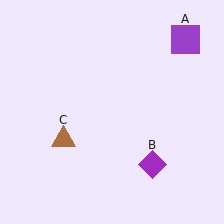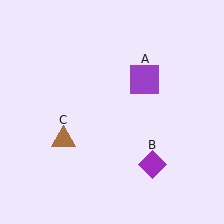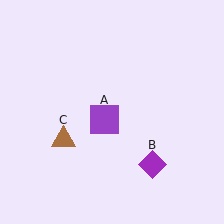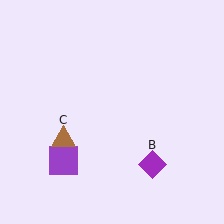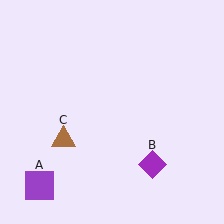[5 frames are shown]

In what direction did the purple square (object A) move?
The purple square (object A) moved down and to the left.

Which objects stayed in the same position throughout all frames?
Purple diamond (object B) and brown triangle (object C) remained stationary.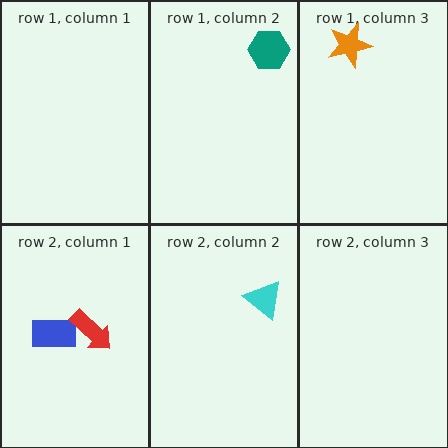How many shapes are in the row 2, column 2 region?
1.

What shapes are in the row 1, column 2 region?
The teal hexagon.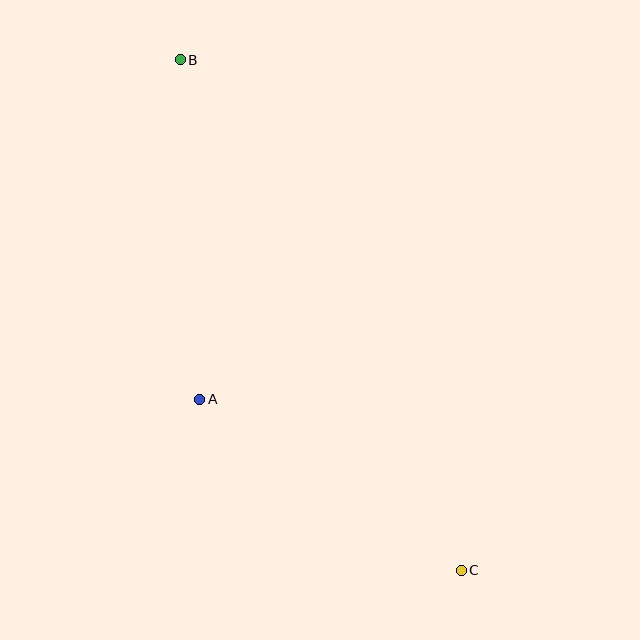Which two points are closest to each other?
Points A and C are closest to each other.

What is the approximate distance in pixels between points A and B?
The distance between A and B is approximately 340 pixels.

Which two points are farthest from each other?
Points B and C are farthest from each other.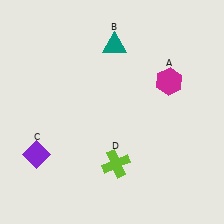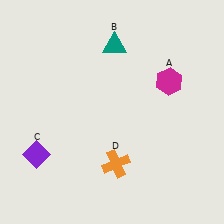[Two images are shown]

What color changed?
The cross (D) changed from lime in Image 1 to orange in Image 2.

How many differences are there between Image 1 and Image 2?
There is 1 difference between the two images.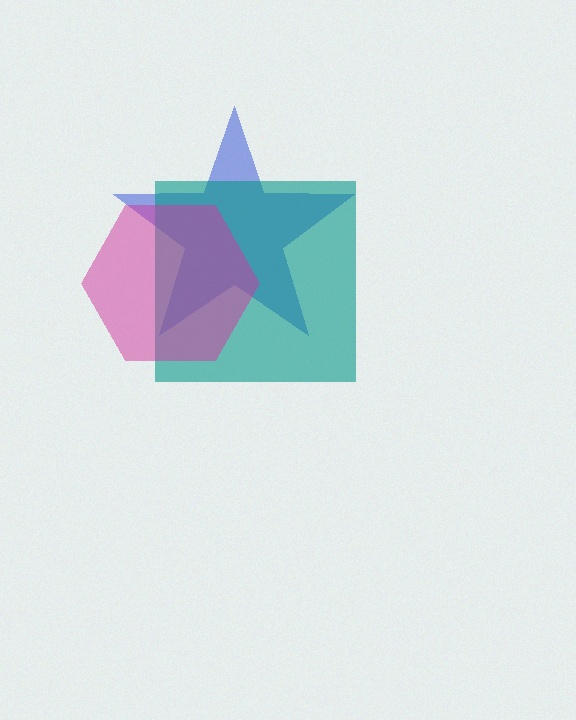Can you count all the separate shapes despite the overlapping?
Yes, there are 3 separate shapes.